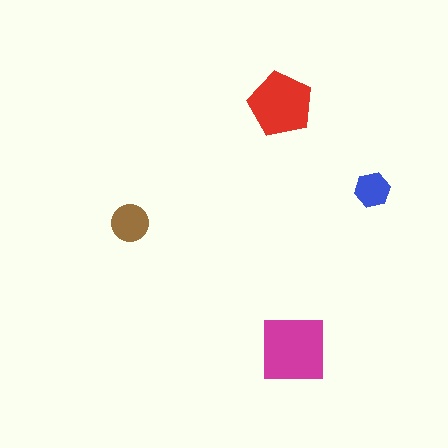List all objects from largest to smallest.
The magenta square, the red pentagon, the brown circle, the blue hexagon.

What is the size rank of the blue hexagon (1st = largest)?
4th.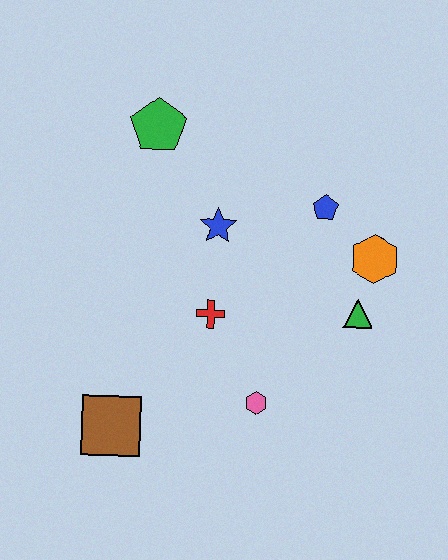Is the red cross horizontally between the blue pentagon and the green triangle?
No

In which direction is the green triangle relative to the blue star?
The green triangle is to the right of the blue star.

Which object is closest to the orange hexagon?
The green triangle is closest to the orange hexagon.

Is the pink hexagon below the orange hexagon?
Yes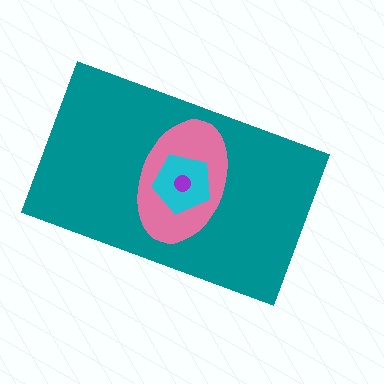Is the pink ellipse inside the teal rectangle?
Yes.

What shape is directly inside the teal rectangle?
The pink ellipse.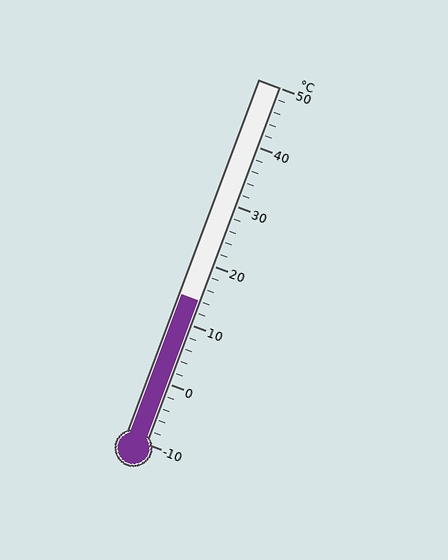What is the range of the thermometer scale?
The thermometer scale ranges from -10°C to 50°C.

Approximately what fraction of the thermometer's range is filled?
The thermometer is filled to approximately 40% of its range.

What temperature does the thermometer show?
The thermometer shows approximately 14°C.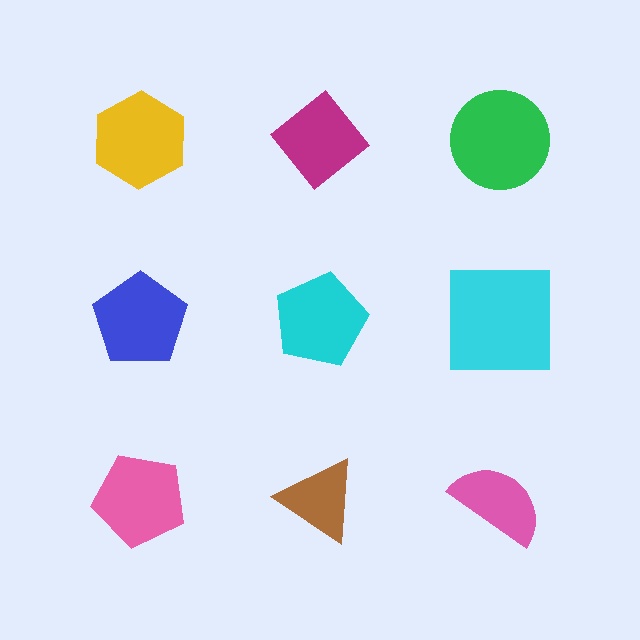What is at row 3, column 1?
A pink pentagon.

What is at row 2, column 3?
A cyan square.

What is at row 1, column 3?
A green circle.